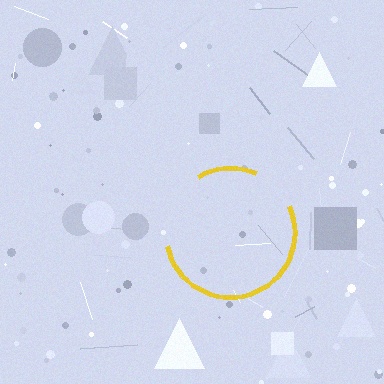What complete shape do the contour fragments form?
The contour fragments form a circle.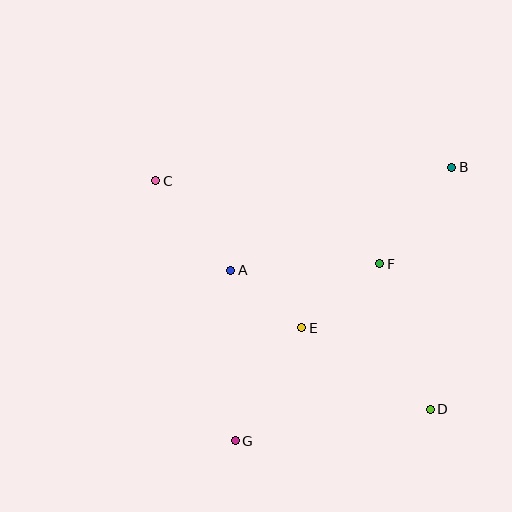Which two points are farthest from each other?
Points C and D are farthest from each other.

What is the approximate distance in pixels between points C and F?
The distance between C and F is approximately 239 pixels.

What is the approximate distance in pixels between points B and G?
The distance between B and G is approximately 349 pixels.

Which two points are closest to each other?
Points A and E are closest to each other.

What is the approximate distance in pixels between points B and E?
The distance between B and E is approximately 219 pixels.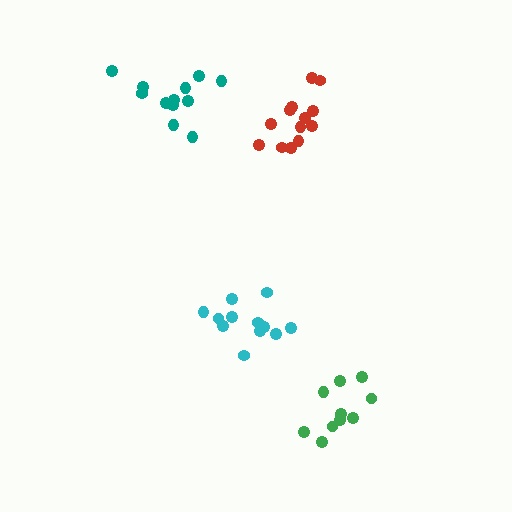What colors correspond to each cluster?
The clusters are colored: teal, cyan, green, red.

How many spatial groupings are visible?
There are 4 spatial groupings.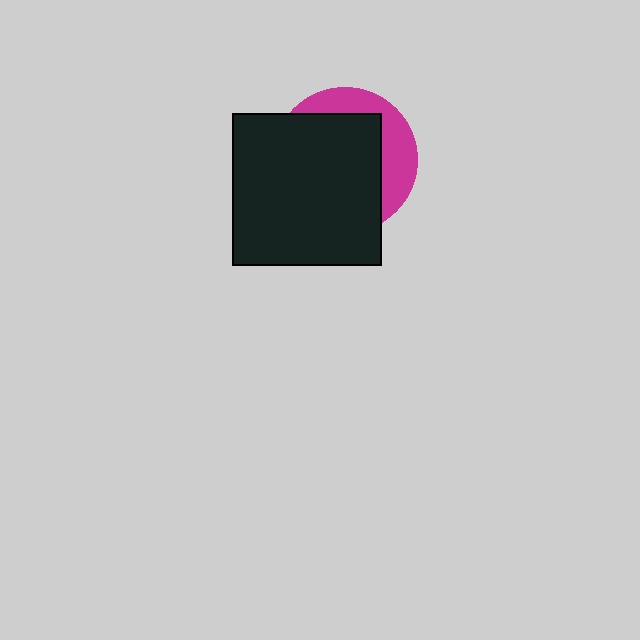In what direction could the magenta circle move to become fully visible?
The magenta circle could move toward the upper-right. That would shift it out from behind the black rectangle entirely.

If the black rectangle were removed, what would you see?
You would see the complete magenta circle.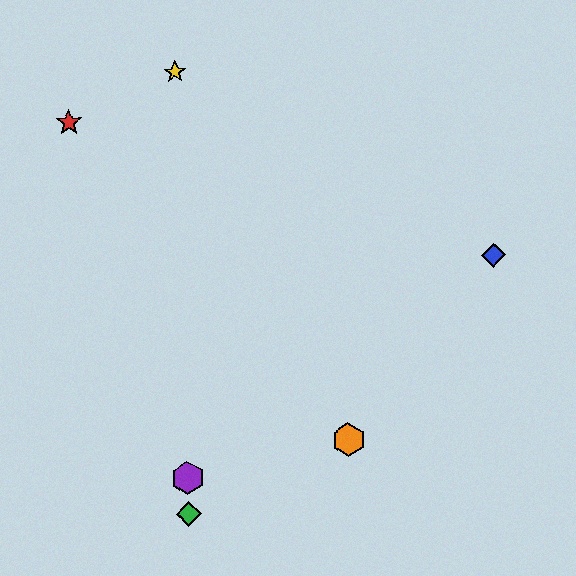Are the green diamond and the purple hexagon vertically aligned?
Yes, both are at x≈189.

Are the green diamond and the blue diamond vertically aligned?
No, the green diamond is at x≈189 and the blue diamond is at x≈493.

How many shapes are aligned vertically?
3 shapes (the green diamond, the yellow star, the purple hexagon) are aligned vertically.